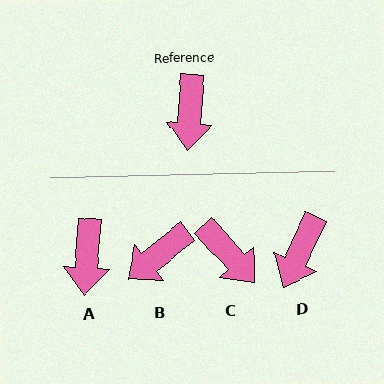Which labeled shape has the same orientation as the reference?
A.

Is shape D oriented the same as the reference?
No, it is off by about 21 degrees.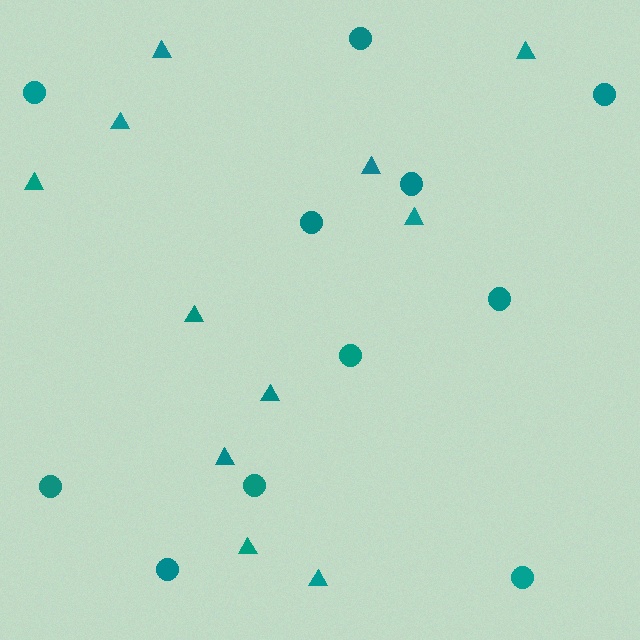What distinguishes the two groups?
There are 2 groups: one group of triangles (11) and one group of circles (11).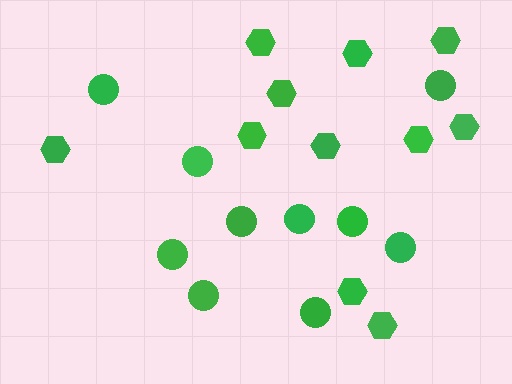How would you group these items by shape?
There are 2 groups: one group of circles (10) and one group of hexagons (11).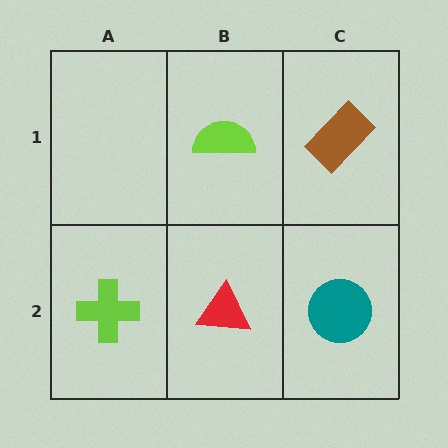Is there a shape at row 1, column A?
No, that cell is empty.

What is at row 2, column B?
A red triangle.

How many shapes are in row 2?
3 shapes.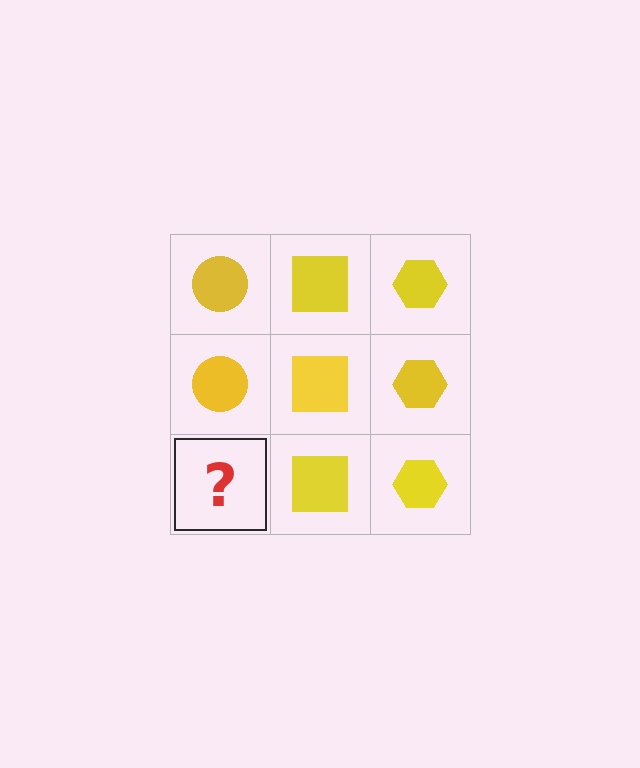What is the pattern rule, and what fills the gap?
The rule is that each column has a consistent shape. The gap should be filled with a yellow circle.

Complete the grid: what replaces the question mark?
The question mark should be replaced with a yellow circle.